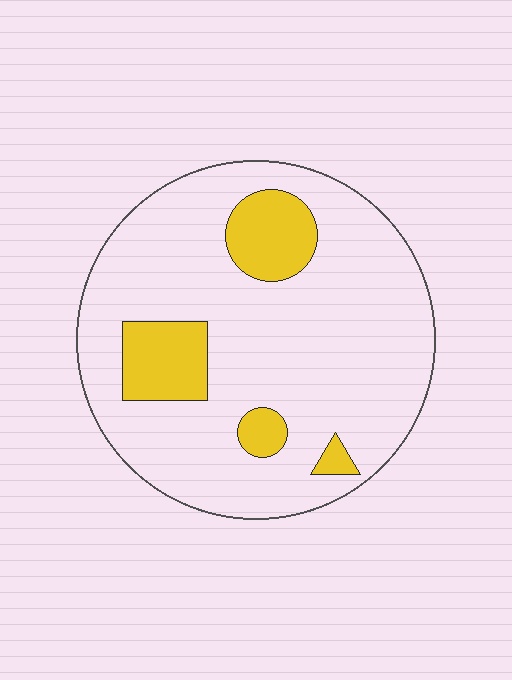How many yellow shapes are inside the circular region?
4.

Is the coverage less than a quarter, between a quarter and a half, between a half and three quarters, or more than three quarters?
Less than a quarter.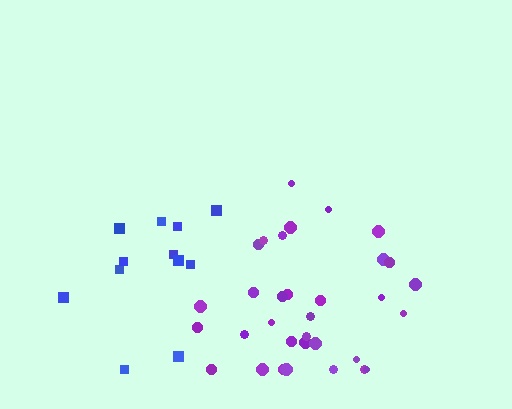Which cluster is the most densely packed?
Purple.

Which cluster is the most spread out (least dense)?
Blue.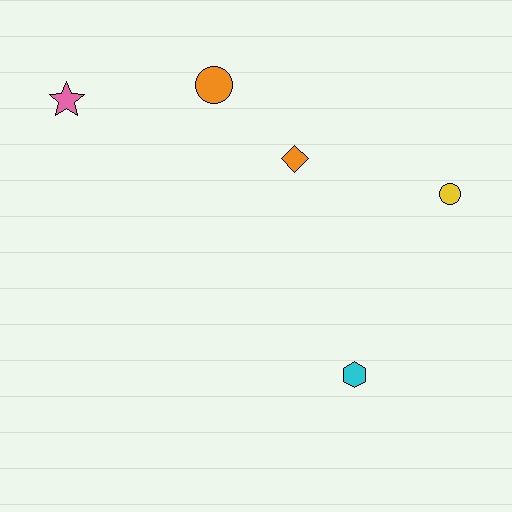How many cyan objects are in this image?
There is 1 cyan object.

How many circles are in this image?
There are 2 circles.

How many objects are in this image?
There are 5 objects.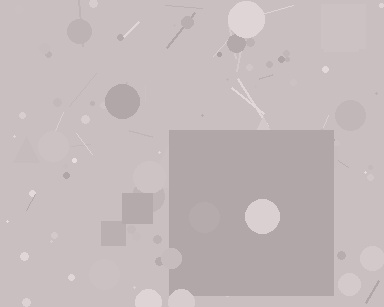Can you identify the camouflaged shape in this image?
The camouflaged shape is a square.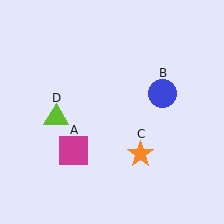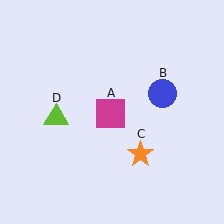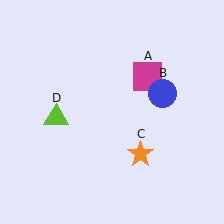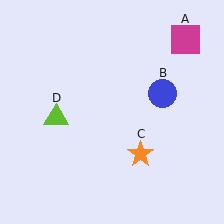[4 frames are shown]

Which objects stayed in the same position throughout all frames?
Blue circle (object B) and orange star (object C) and lime triangle (object D) remained stationary.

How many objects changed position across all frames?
1 object changed position: magenta square (object A).